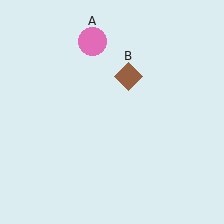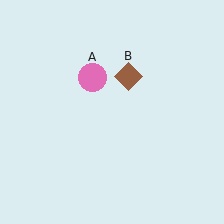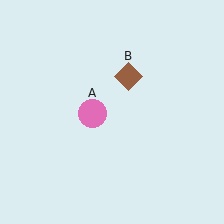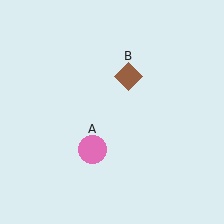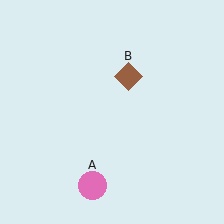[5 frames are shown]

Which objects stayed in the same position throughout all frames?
Brown diamond (object B) remained stationary.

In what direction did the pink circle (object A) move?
The pink circle (object A) moved down.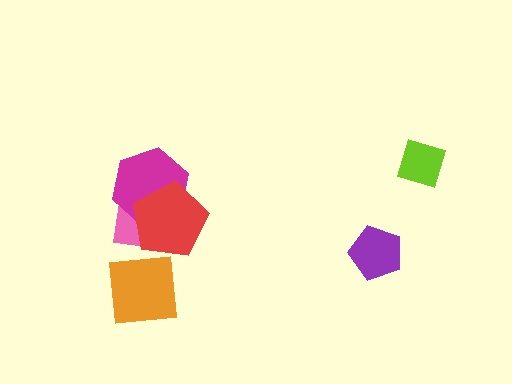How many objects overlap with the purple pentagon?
0 objects overlap with the purple pentagon.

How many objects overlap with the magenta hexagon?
2 objects overlap with the magenta hexagon.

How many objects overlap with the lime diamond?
0 objects overlap with the lime diamond.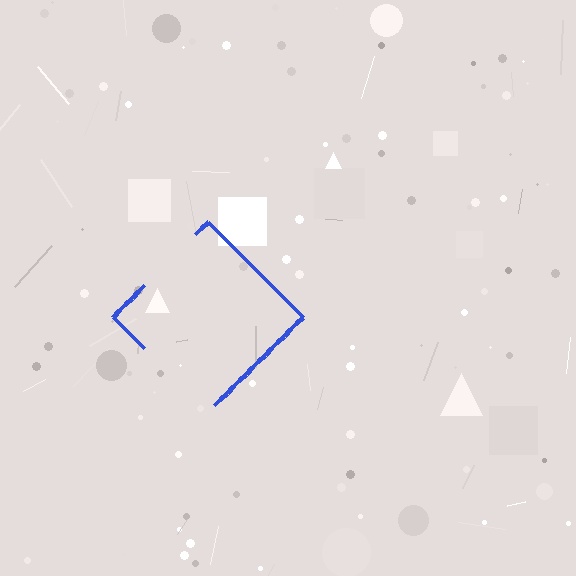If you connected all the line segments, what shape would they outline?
They would outline a diamond.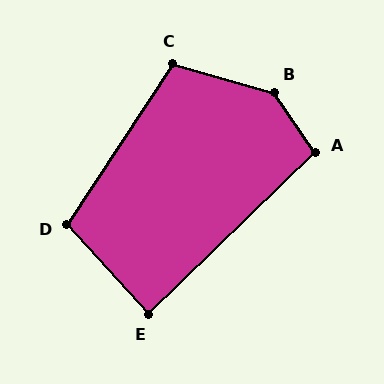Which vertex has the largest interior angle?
B, at approximately 139 degrees.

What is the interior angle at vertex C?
Approximately 108 degrees (obtuse).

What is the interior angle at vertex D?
Approximately 104 degrees (obtuse).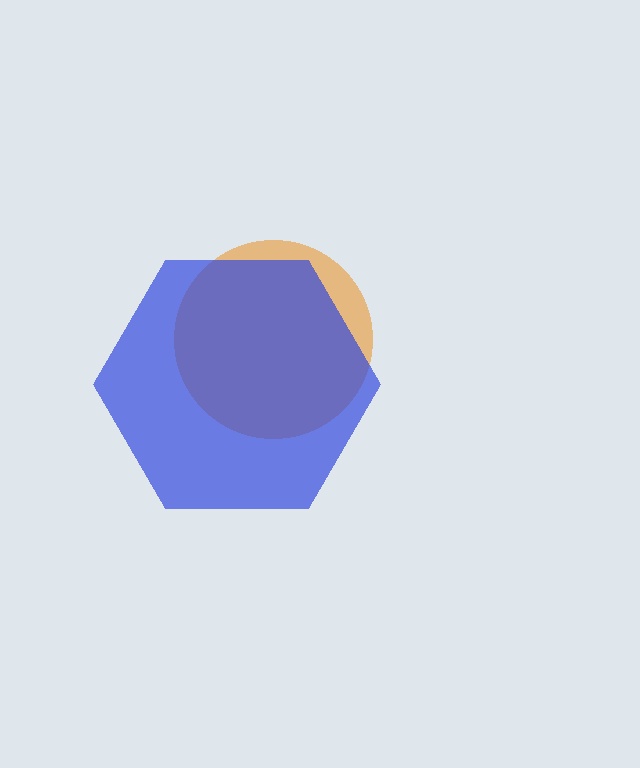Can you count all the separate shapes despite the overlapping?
Yes, there are 2 separate shapes.